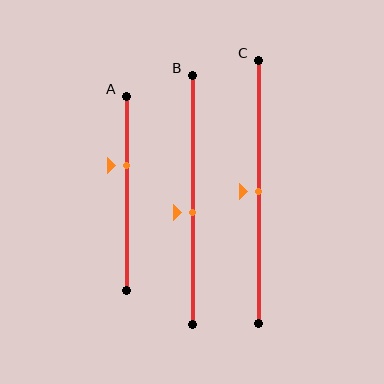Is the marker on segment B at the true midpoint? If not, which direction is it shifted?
No, the marker on segment B is shifted downward by about 5% of the segment length.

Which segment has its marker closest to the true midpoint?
Segment C has its marker closest to the true midpoint.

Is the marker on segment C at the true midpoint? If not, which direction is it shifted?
Yes, the marker on segment C is at the true midpoint.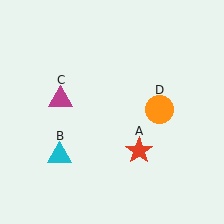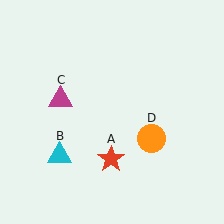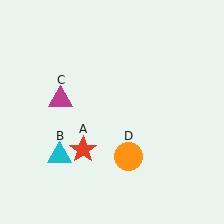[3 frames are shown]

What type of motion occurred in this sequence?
The red star (object A), orange circle (object D) rotated clockwise around the center of the scene.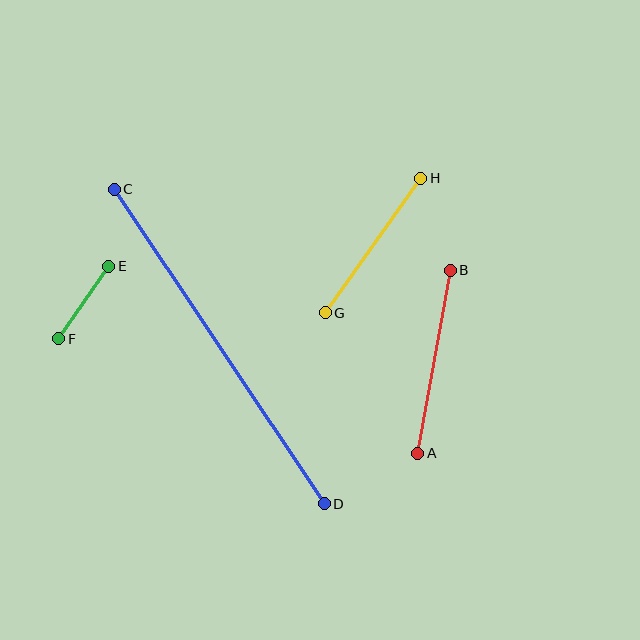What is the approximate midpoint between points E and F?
The midpoint is at approximately (84, 302) pixels.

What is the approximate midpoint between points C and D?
The midpoint is at approximately (219, 347) pixels.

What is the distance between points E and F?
The distance is approximately 88 pixels.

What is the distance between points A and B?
The distance is approximately 186 pixels.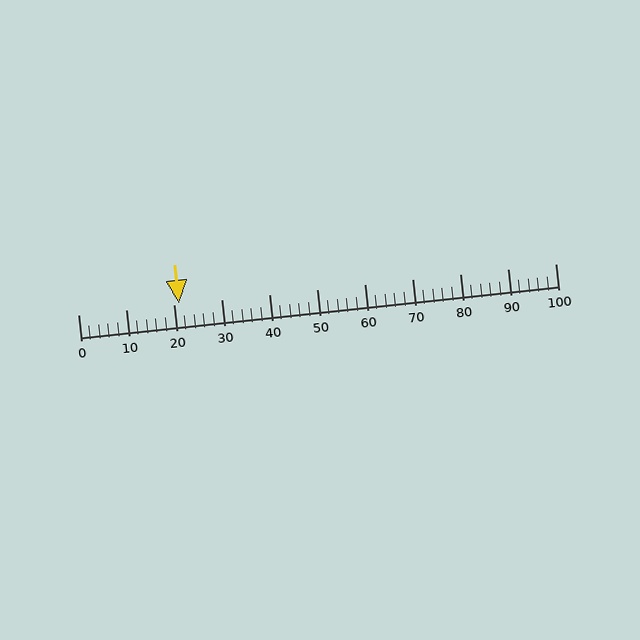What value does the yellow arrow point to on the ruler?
The yellow arrow points to approximately 21.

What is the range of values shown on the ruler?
The ruler shows values from 0 to 100.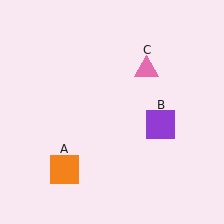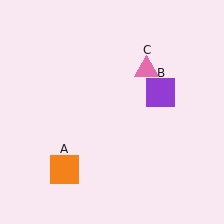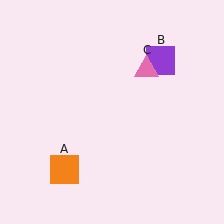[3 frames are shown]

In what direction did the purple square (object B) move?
The purple square (object B) moved up.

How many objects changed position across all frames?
1 object changed position: purple square (object B).